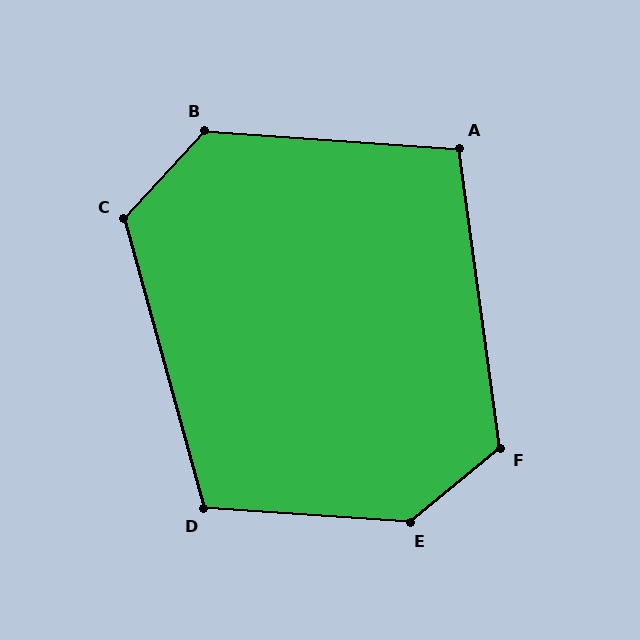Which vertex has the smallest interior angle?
A, at approximately 102 degrees.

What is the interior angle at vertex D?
Approximately 109 degrees (obtuse).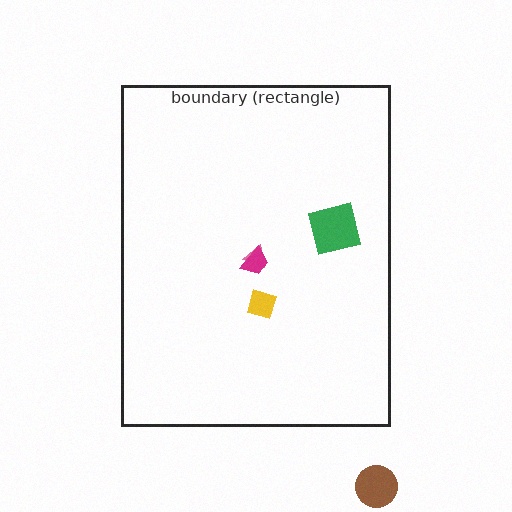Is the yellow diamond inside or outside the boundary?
Inside.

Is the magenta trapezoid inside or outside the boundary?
Inside.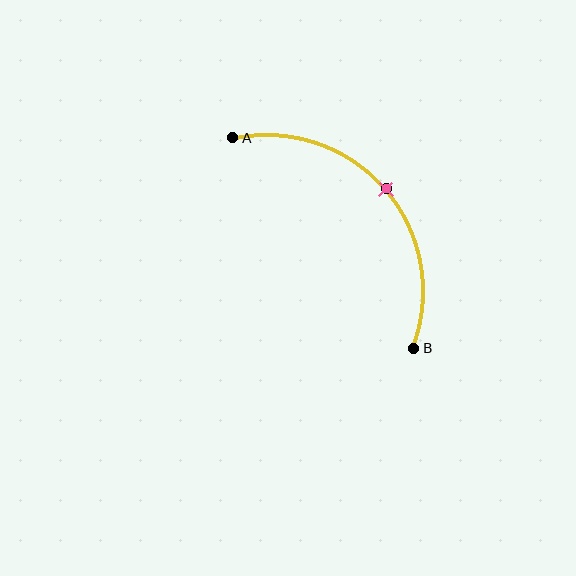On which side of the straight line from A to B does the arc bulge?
The arc bulges above and to the right of the straight line connecting A and B.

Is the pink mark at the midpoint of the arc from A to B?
Yes. The pink mark lies on the arc at equal arc-length from both A and B — it is the arc midpoint.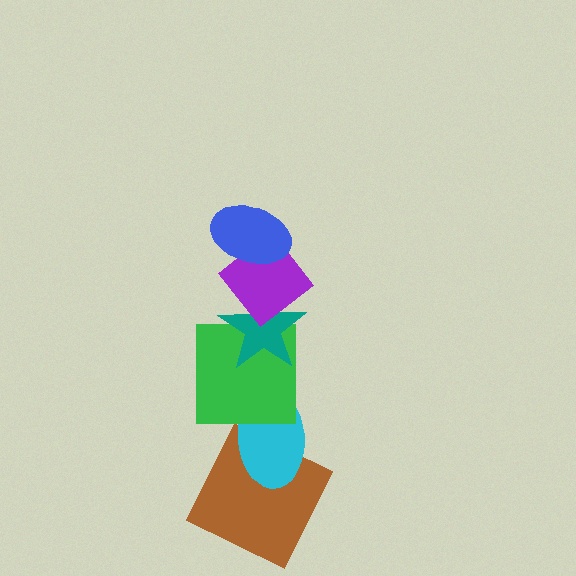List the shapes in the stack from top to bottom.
From top to bottom: the blue ellipse, the purple diamond, the teal star, the green square, the cyan ellipse, the brown square.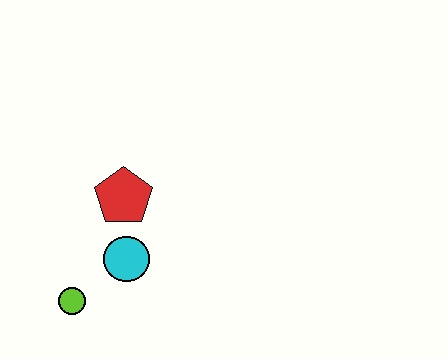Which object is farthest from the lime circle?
The red pentagon is farthest from the lime circle.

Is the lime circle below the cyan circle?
Yes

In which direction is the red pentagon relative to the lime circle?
The red pentagon is above the lime circle.